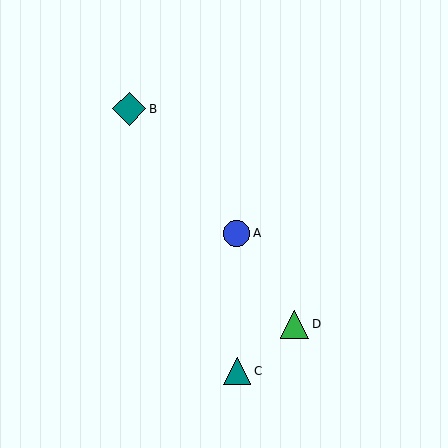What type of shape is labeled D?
Shape D is a green triangle.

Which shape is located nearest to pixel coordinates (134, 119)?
The teal diamond (labeled B) at (129, 109) is nearest to that location.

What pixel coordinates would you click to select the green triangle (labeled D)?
Click at (295, 324) to select the green triangle D.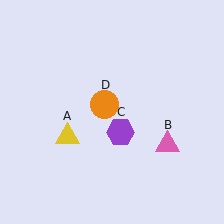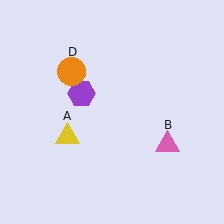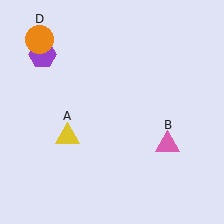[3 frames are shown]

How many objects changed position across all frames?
2 objects changed position: purple hexagon (object C), orange circle (object D).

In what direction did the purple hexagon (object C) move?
The purple hexagon (object C) moved up and to the left.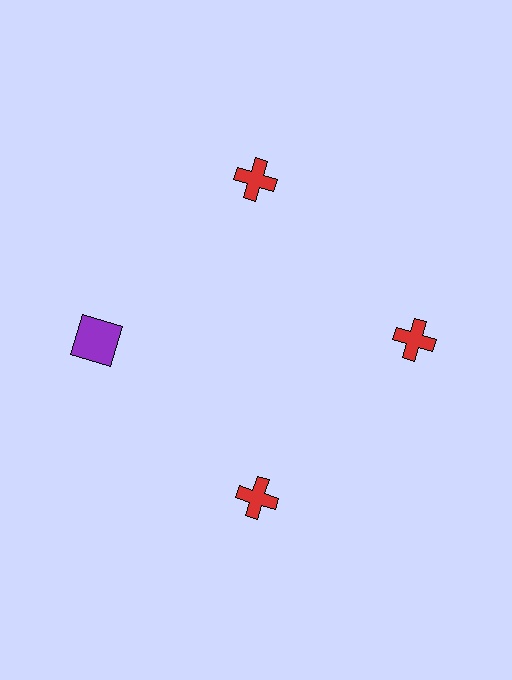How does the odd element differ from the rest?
It differs in both color (purple instead of red) and shape (square instead of cross).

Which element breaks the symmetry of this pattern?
The purple square at roughly the 9 o'clock position breaks the symmetry. All other shapes are red crosses.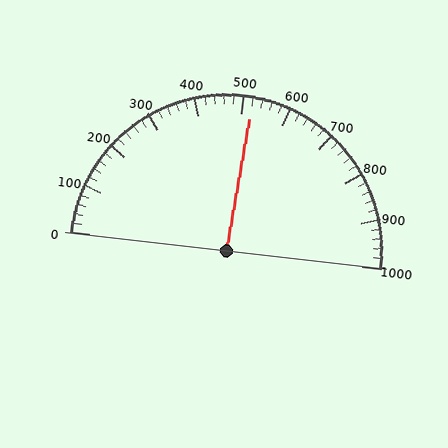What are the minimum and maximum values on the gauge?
The gauge ranges from 0 to 1000.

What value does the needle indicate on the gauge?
The needle indicates approximately 520.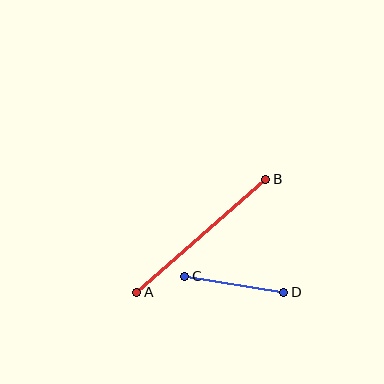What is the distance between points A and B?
The distance is approximately 171 pixels.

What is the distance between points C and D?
The distance is approximately 100 pixels.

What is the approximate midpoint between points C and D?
The midpoint is at approximately (234, 284) pixels.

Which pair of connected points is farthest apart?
Points A and B are farthest apart.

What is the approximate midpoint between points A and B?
The midpoint is at approximately (201, 236) pixels.